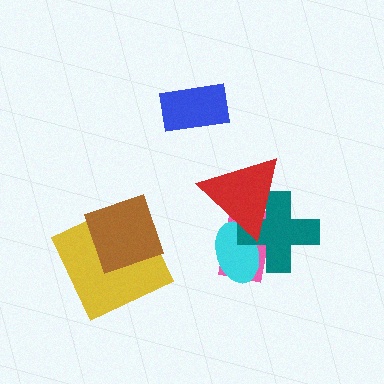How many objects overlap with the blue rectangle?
0 objects overlap with the blue rectangle.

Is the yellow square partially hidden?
Yes, it is partially covered by another shape.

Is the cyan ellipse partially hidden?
Yes, it is partially covered by another shape.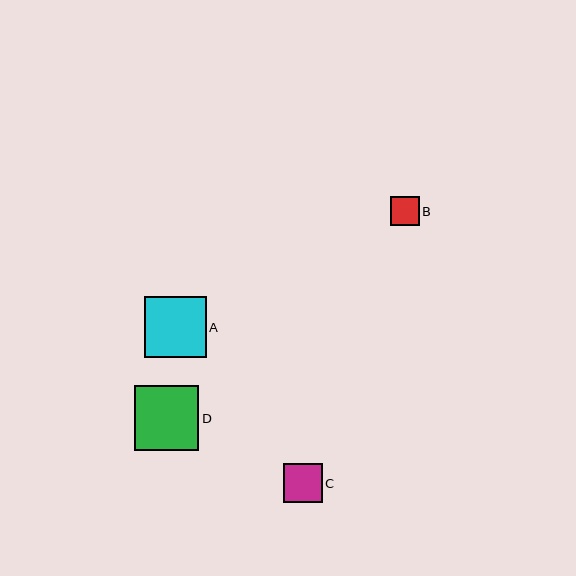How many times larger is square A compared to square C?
Square A is approximately 1.6 times the size of square C.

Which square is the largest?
Square D is the largest with a size of approximately 64 pixels.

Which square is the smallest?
Square B is the smallest with a size of approximately 29 pixels.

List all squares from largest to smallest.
From largest to smallest: D, A, C, B.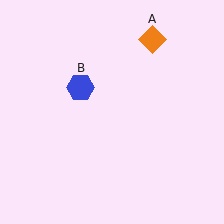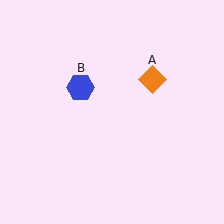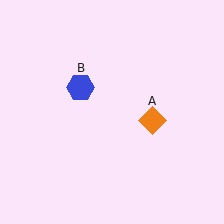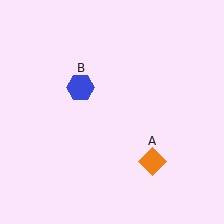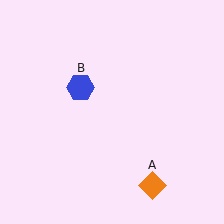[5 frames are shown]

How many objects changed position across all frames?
1 object changed position: orange diamond (object A).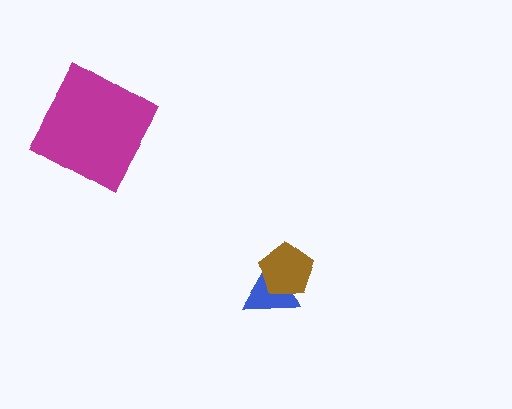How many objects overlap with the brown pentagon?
1 object overlaps with the brown pentagon.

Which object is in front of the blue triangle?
The brown pentagon is in front of the blue triangle.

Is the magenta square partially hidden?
No, no other shape covers it.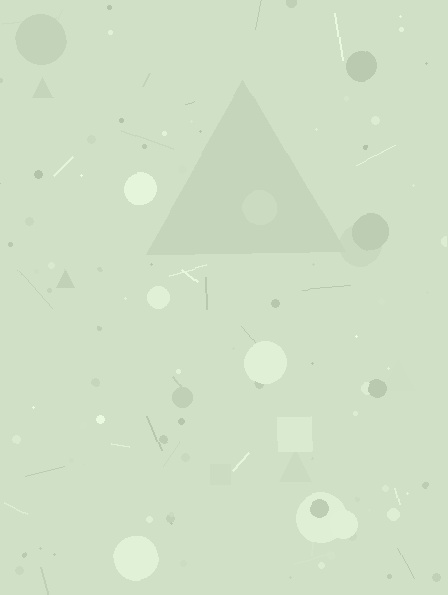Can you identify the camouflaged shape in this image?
The camouflaged shape is a triangle.